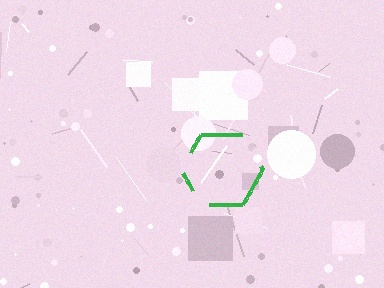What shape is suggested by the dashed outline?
The dashed outline suggests a hexagon.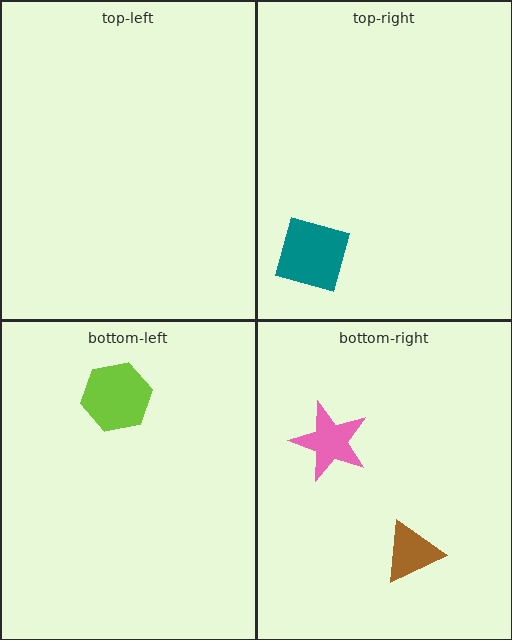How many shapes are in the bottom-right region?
2.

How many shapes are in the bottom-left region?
1.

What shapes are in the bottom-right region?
The pink star, the brown triangle.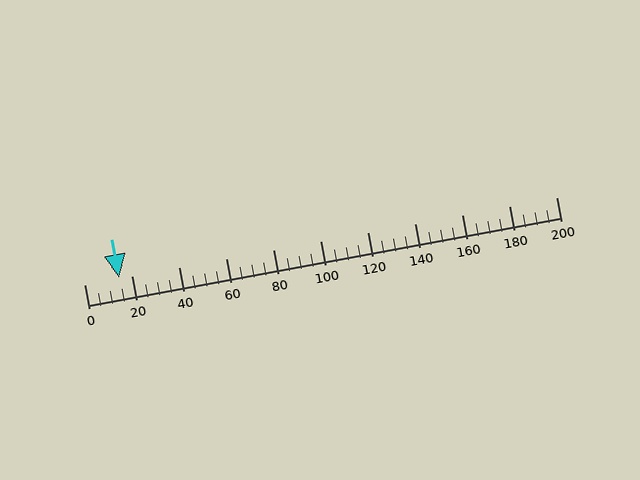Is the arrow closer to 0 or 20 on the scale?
The arrow is closer to 20.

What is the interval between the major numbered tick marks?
The major tick marks are spaced 20 units apart.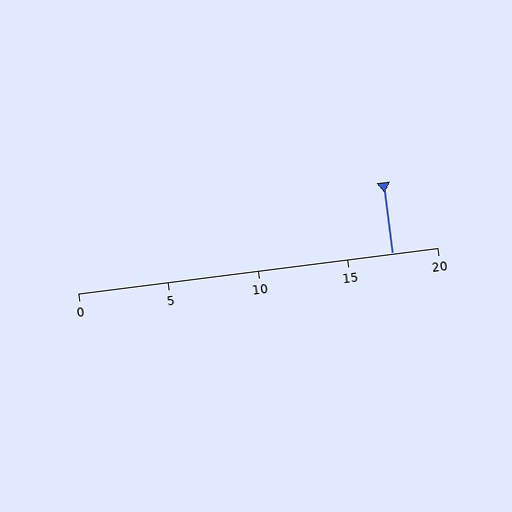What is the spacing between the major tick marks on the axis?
The major ticks are spaced 5 apart.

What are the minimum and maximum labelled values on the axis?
The axis runs from 0 to 20.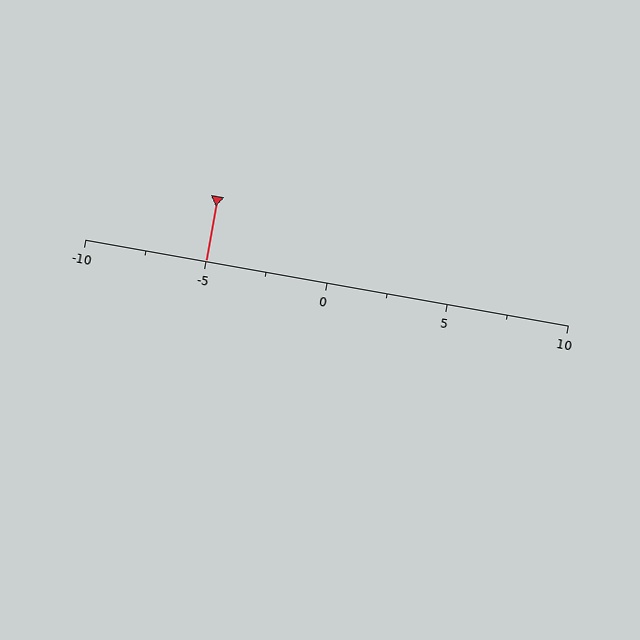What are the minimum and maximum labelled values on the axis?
The axis runs from -10 to 10.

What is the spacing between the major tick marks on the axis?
The major ticks are spaced 5 apart.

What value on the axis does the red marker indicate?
The marker indicates approximately -5.